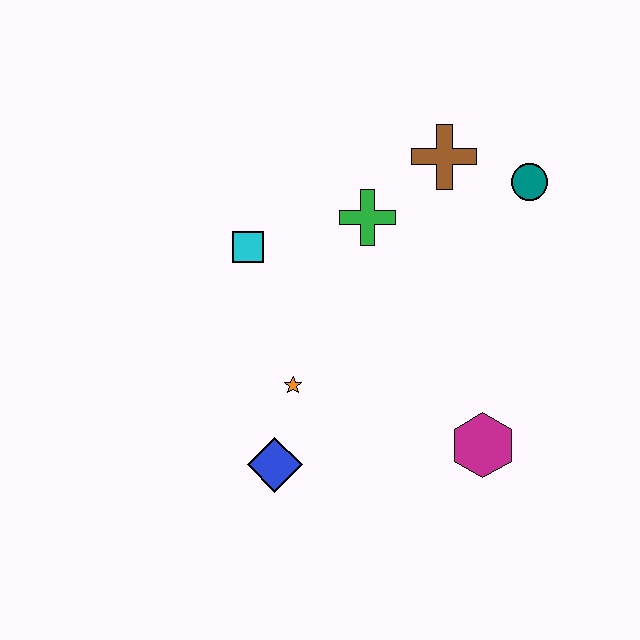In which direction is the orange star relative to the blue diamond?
The orange star is above the blue diamond.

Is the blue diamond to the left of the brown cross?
Yes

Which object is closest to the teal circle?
The brown cross is closest to the teal circle.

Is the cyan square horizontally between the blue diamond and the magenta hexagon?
No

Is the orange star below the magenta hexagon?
No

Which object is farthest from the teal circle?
The blue diamond is farthest from the teal circle.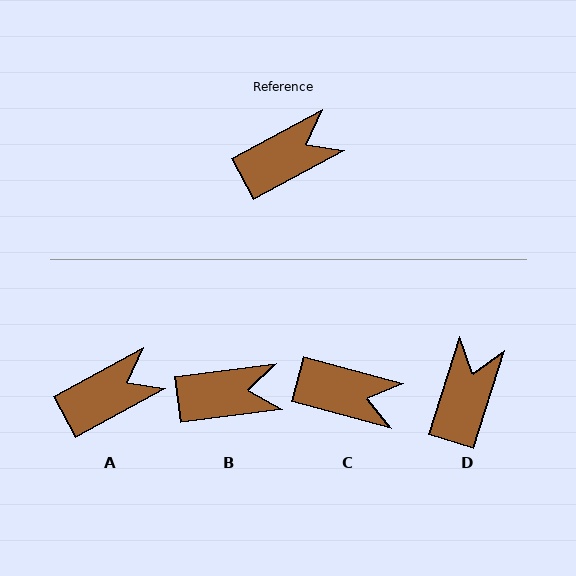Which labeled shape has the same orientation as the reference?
A.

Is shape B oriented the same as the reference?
No, it is off by about 21 degrees.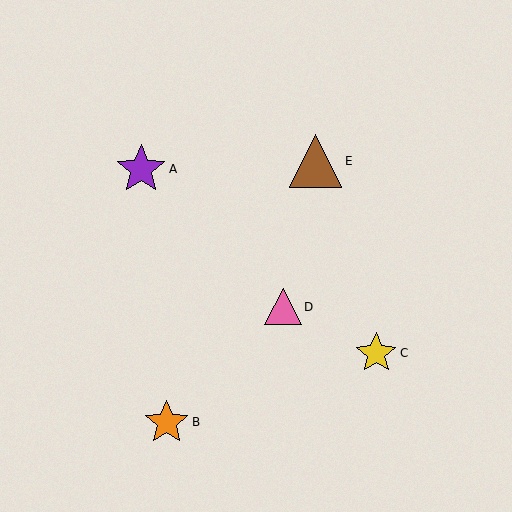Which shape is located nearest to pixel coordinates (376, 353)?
The yellow star (labeled C) at (376, 353) is nearest to that location.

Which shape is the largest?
The brown triangle (labeled E) is the largest.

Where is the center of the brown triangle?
The center of the brown triangle is at (315, 161).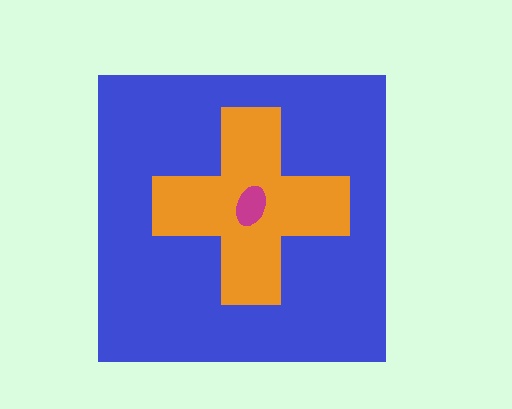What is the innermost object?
The magenta ellipse.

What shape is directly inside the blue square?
The orange cross.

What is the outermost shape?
The blue square.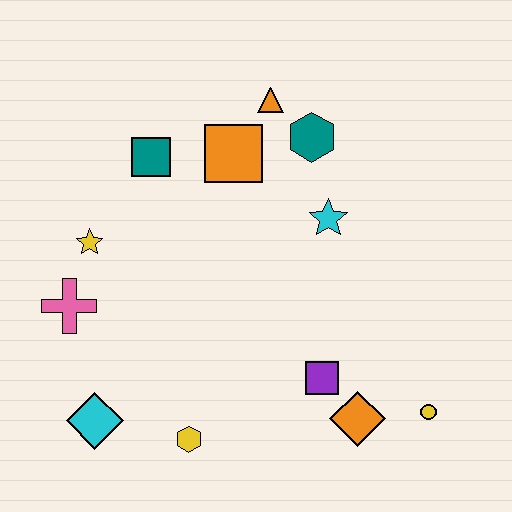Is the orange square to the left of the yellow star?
No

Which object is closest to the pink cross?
The yellow star is closest to the pink cross.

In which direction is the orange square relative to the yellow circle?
The orange square is above the yellow circle.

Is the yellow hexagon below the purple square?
Yes